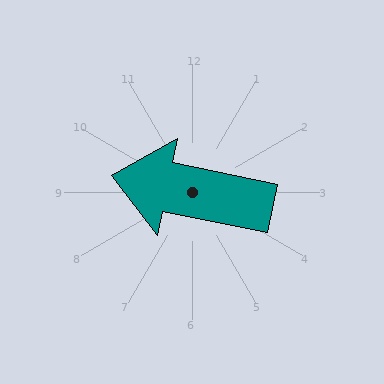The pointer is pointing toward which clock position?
Roughly 9 o'clock.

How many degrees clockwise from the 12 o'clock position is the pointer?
Approximately 282 degrees.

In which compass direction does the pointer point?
West.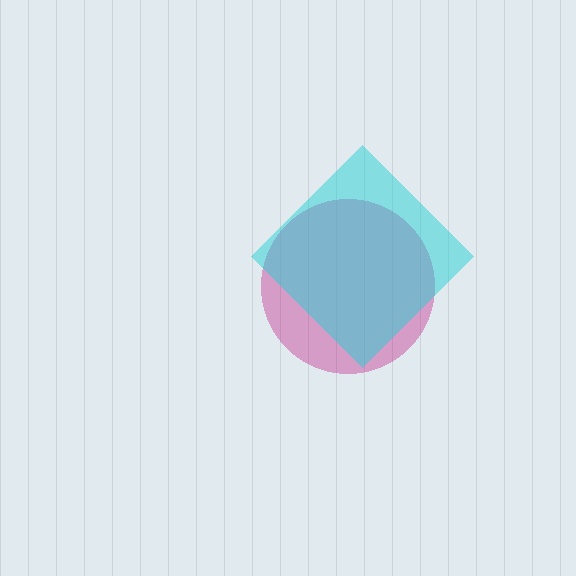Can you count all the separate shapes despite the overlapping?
Yes, there are 2 separate shapes.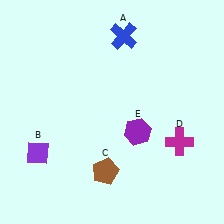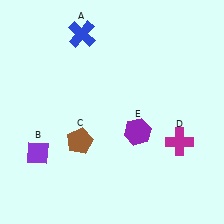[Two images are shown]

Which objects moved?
The objects that moved are: the blue cross (A), the brown pentagon (C).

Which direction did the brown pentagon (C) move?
The brown pentagon (C) moved up.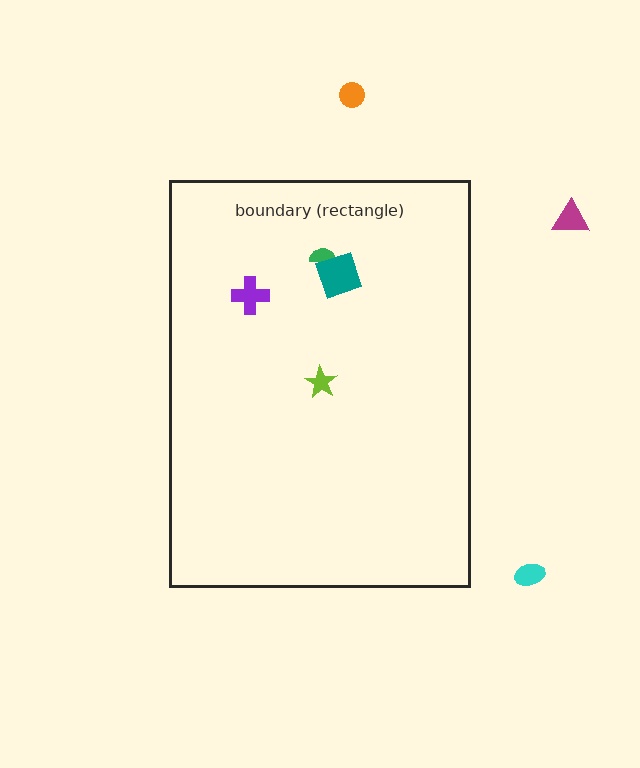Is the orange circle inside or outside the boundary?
Outside.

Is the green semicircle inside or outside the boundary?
Inside.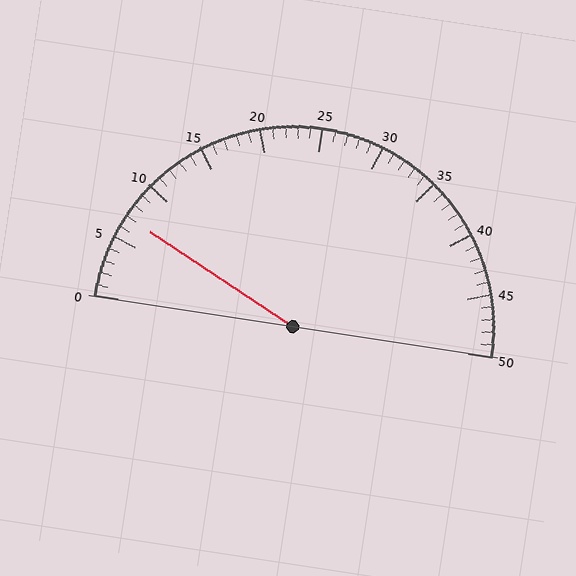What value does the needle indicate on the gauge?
The needle indicates approximately 7.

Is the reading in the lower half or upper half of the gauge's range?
The reading is in the lower half of the range (0 to 50).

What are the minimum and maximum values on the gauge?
The gauge ranges from 0 to 50.